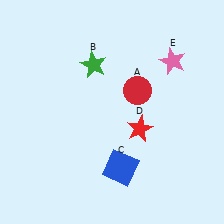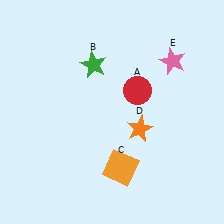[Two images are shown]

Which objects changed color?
C changed from blue to orange. D changed from red to orange.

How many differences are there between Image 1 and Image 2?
There are 2 differences between the two images.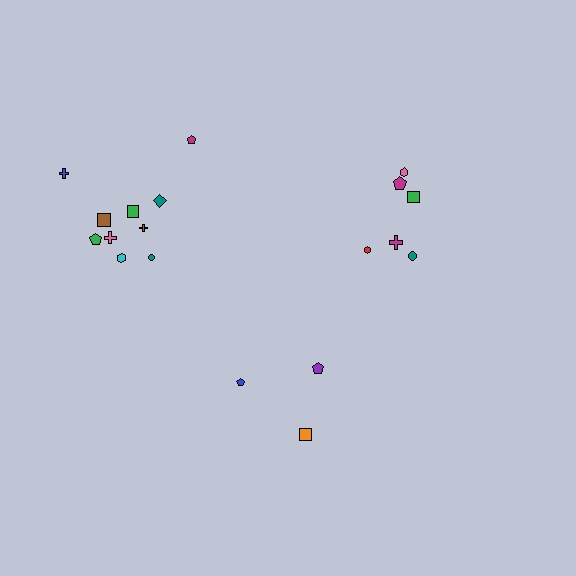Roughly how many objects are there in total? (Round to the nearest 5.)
Roughly 20 objects in total.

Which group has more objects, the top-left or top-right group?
The top-left group.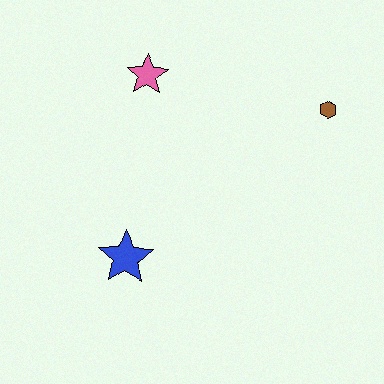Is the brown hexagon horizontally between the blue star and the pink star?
No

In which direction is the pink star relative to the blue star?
The pink star is above the blue star.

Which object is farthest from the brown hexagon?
The blue star is farthest from the brown hexagon.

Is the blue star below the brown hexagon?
Yes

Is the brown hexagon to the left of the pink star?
No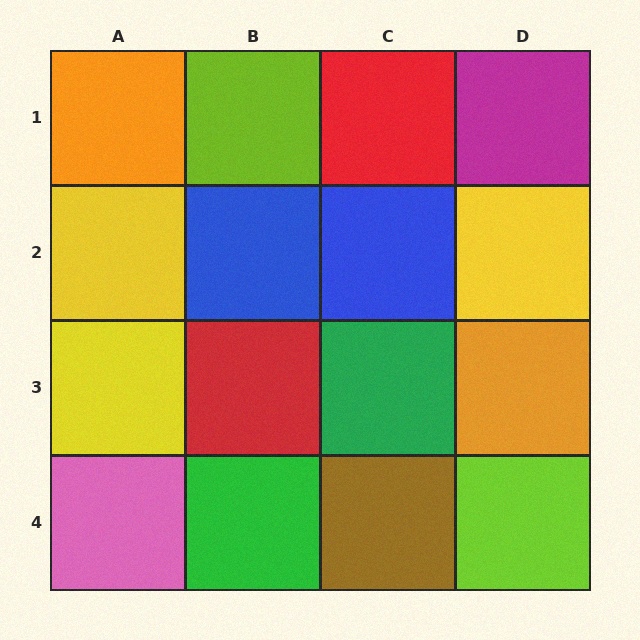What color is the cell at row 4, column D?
Lime.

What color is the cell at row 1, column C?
Red.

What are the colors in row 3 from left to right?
Yellow, red, green, orange.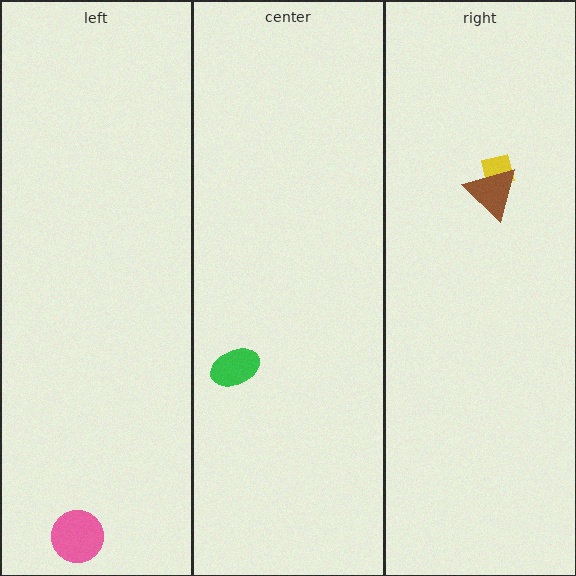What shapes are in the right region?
The yellow square, the brown triangle.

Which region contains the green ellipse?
The center region.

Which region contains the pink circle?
The left region.